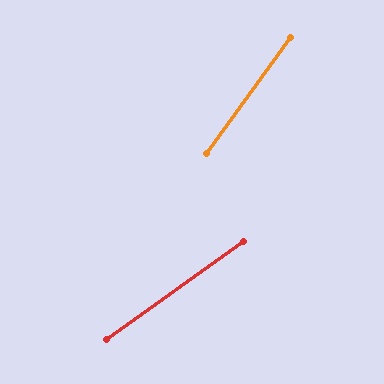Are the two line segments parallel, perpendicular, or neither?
Neither parallel nor perpendicular — they differ by about 19°.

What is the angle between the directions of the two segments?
Approximately 19 degrees.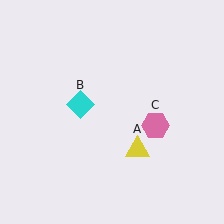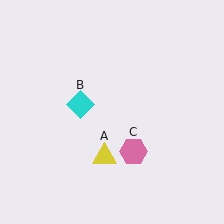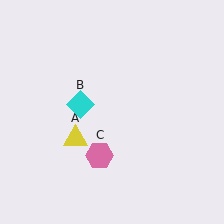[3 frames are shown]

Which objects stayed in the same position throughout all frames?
Cyan diamond (object B) remained stationary.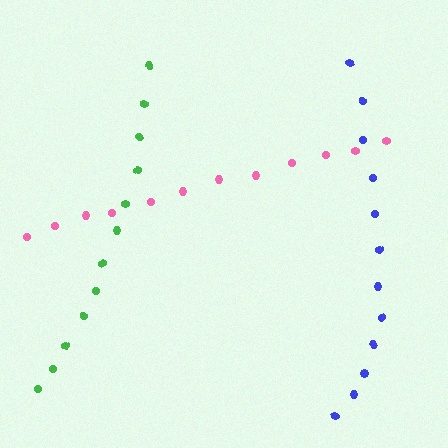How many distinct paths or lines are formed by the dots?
There are 3 distinct paths.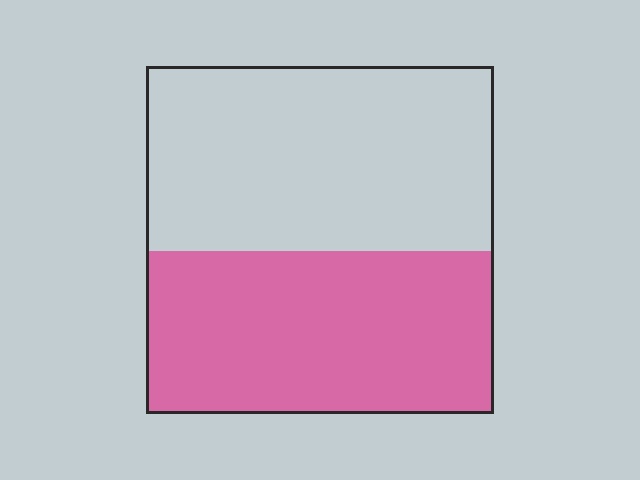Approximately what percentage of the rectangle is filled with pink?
Approximately 45%.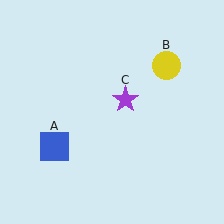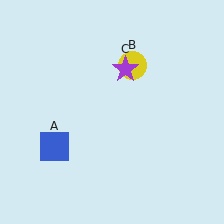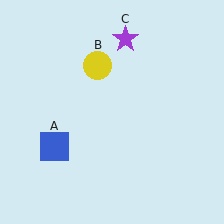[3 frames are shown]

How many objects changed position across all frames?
2 objects changed position: yellow circle (object B), purple star (object C).